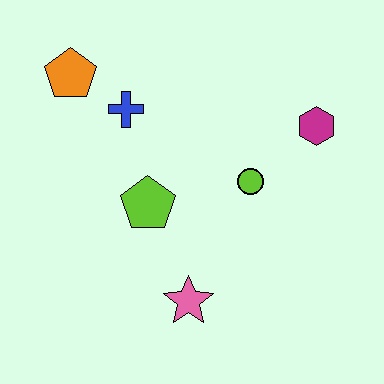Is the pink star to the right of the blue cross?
Yes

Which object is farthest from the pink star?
The orange pentagon is farthest from the pink star.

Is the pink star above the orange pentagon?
No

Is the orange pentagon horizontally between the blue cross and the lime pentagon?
No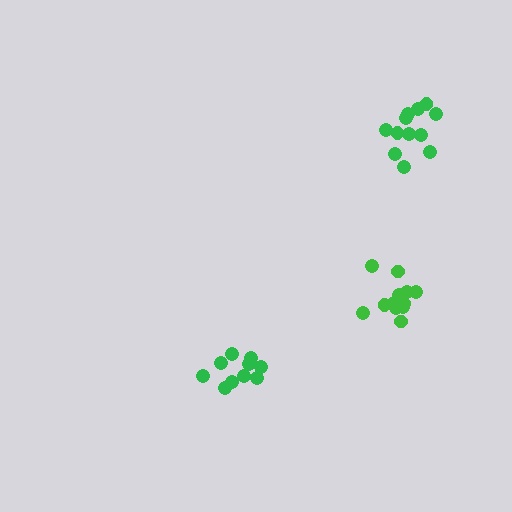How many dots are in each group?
Group 1: 12 dots, Group 2: 12 dots, Group 3: 10 dots (34 total).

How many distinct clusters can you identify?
There are 3 distinct clusters.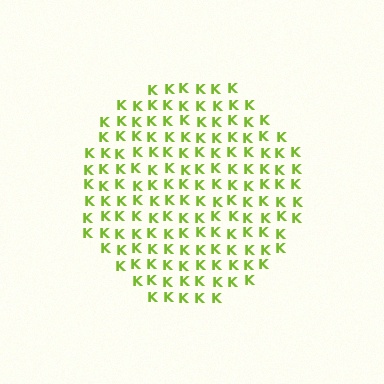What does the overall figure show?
The overall figure shows a circle.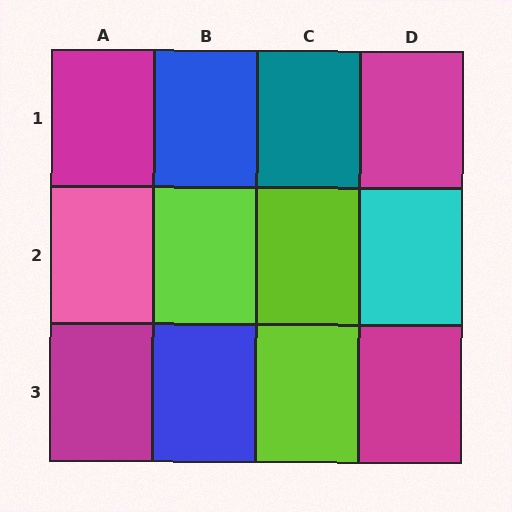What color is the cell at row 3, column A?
Magenta.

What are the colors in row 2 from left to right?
Pink, lime, lime, cyan.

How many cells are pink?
1 cell is pink.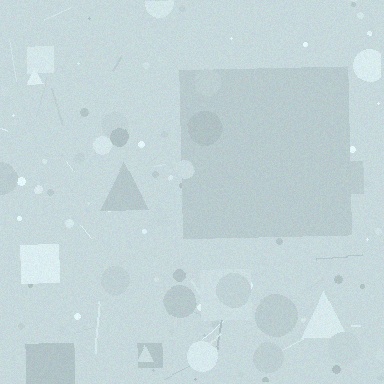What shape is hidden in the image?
A square is hidden in the image.